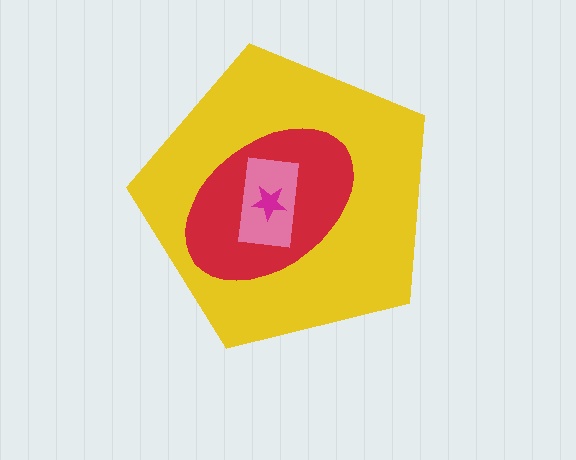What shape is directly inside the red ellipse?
The pink rectangle.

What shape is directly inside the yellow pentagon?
The red ellipse.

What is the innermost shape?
The magenta star.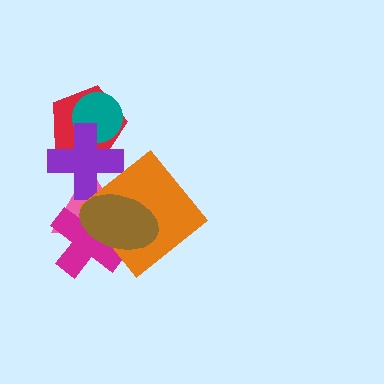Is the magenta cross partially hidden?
Yes, it is partially covered by another shape.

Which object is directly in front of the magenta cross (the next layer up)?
The orange diamond is directly in front of the magenta cross.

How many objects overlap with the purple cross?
4 objects overlap with the purple cross.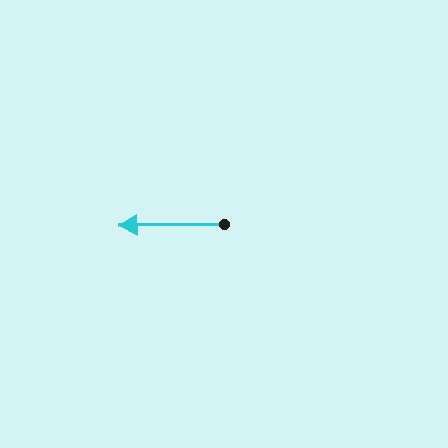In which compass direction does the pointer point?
West.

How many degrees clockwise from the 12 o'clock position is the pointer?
Approximately 269 degrees.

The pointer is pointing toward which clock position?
Roughly 9 o'clock.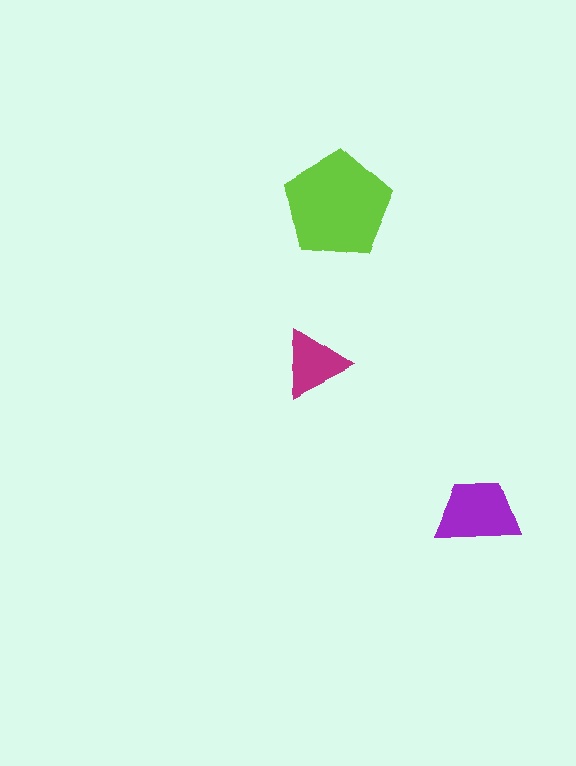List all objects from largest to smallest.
The lime pentagon, the purple trapezoid, the magenta triangle.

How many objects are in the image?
There are 3 objects in the image.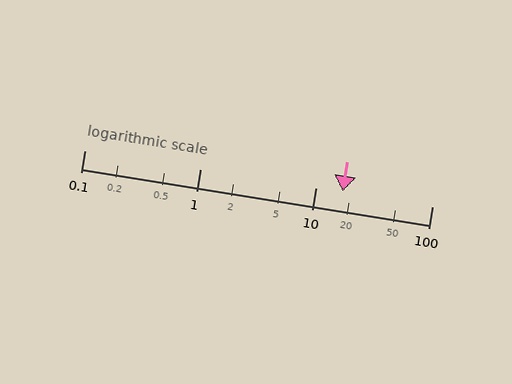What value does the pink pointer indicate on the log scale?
The pointer indicates approximately 17.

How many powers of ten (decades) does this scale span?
The scale spans 3 decades, from 0.1 to 100.